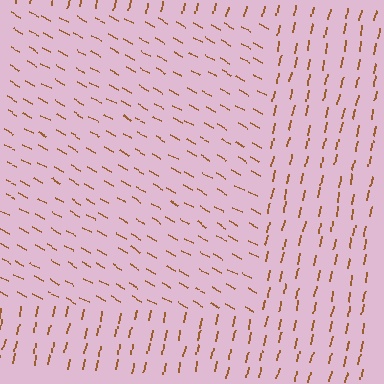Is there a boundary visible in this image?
Yes, there is a texture boundary formed by a change in line orientation.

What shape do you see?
I see a rectangle.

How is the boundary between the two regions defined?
The boundary is defined purely by a change in line orientation (approximately 73 degrees difference). All lines are the same color and thickness.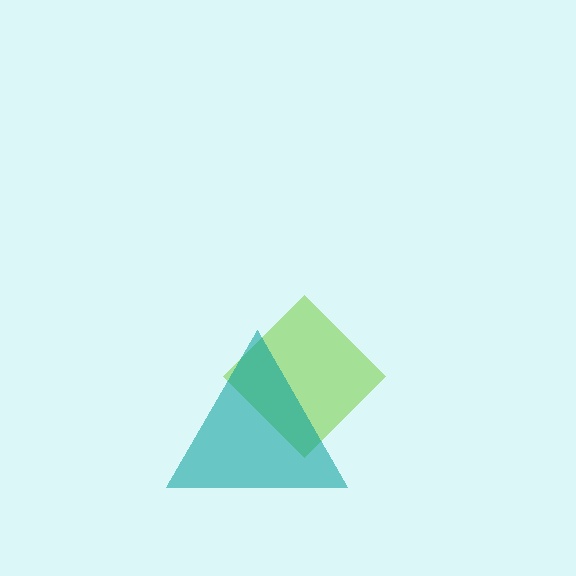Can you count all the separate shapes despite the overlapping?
Yes, there are 2 separate shapes.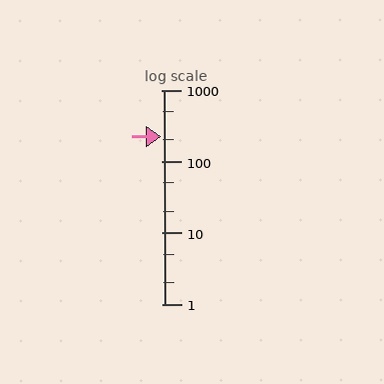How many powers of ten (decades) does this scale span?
The scale spans 3 decades, from 1 to 1000.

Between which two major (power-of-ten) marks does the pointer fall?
The pointer is between 100 and 1000.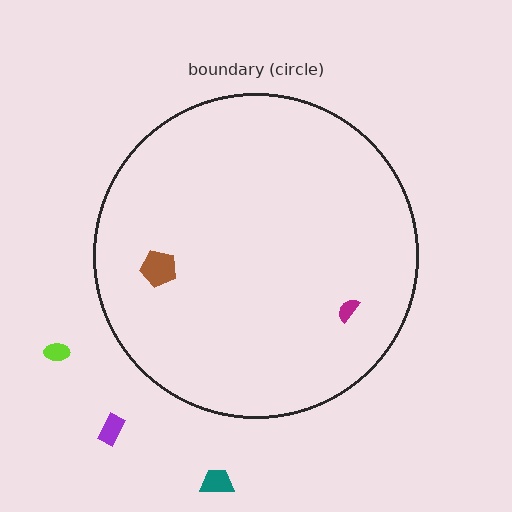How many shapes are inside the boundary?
2 inside, 3 outside.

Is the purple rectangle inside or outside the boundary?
Outside.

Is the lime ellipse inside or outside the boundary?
Outside.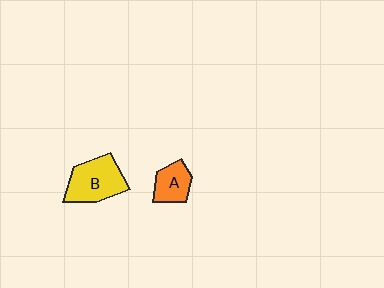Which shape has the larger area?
Shape B (yellow).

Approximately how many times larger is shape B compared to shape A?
Approximately 1.7 times.